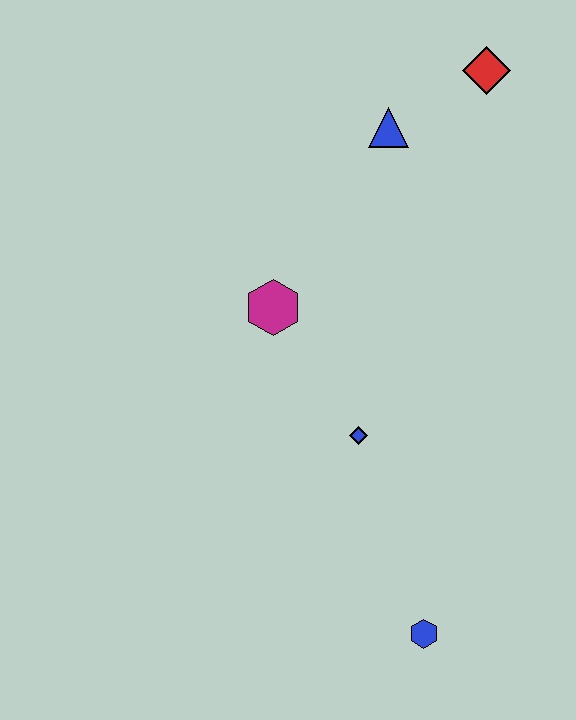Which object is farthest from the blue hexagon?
The red diamond is farthest from the blue hexagon.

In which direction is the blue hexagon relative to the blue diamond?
The blue hexagon is below the blue diamond.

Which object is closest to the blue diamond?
The magenta hexagon is closest to the blue diamond.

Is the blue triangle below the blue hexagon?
No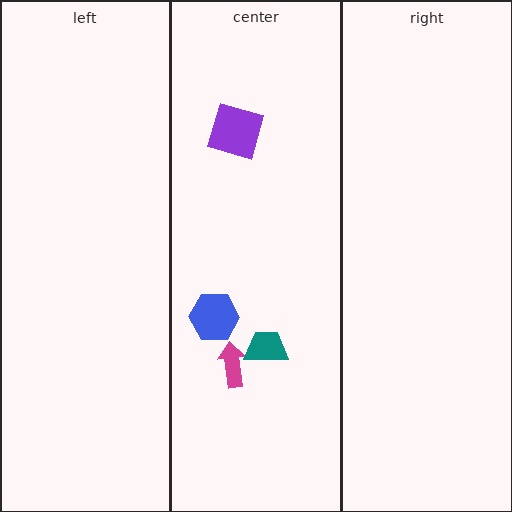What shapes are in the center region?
The magenta arrow, the blue hexagon, the purple square, the teal trapezoid.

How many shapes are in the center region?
4.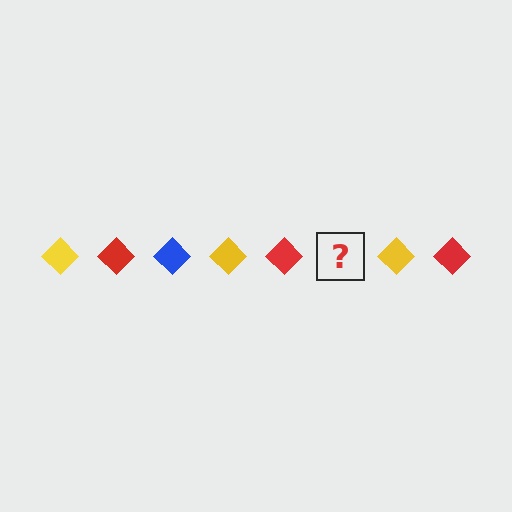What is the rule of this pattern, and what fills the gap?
The rule is that the pattern cycles through yellow, red, blue diamonds. The gap should be filled with a blue diamond.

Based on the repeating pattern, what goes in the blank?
The blank should be a blue diamond.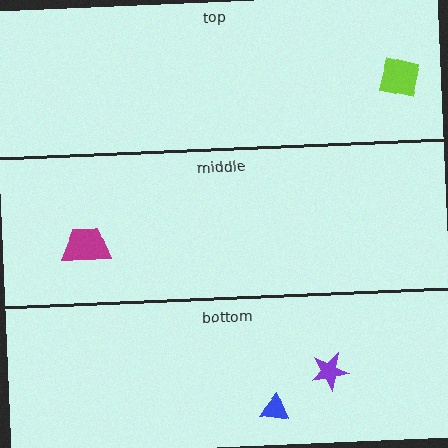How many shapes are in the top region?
1.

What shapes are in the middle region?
The magenta trapezoid.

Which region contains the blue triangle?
The bottom region.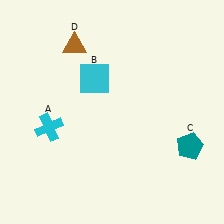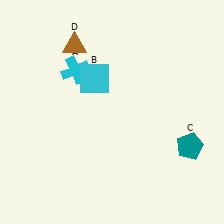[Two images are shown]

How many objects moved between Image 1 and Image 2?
1 object moved between the two images.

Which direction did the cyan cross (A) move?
The cyan cross (A) moved up.